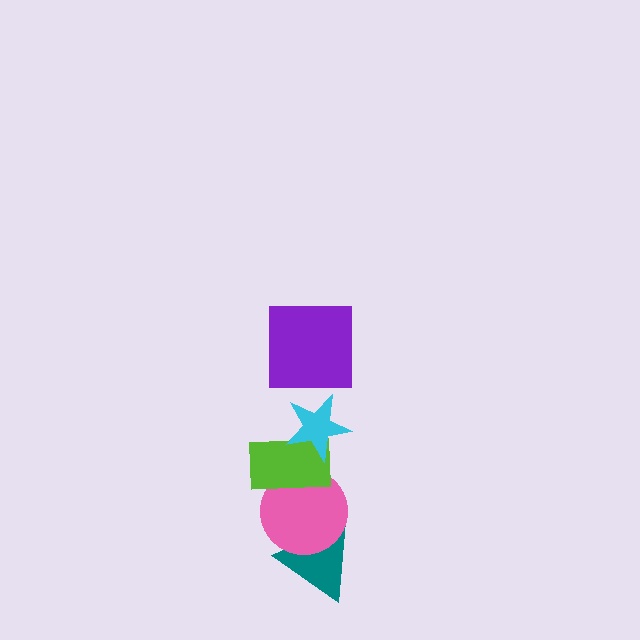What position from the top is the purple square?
The purple square is 1st from the top.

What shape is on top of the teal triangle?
The pink circle is on top of the teal triangle.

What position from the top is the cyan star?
The cyan star is 2nd from the top.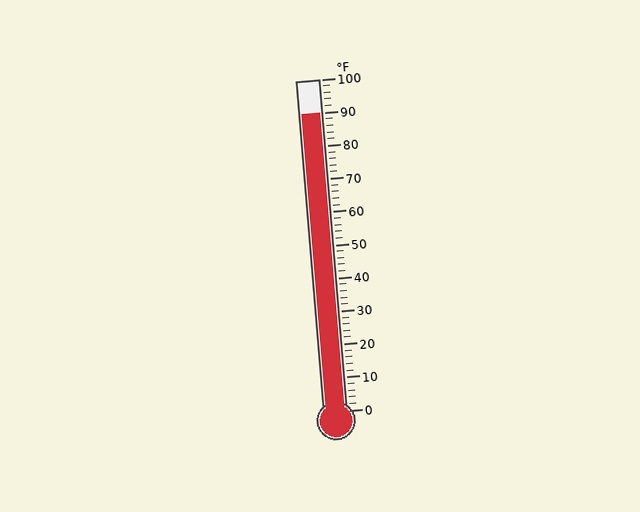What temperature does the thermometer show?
The thermometer shows approximately 90°F.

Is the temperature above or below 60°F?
The temperature is above 60°F.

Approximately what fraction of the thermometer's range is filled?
The thermometer is filled to approximately 90% of its range.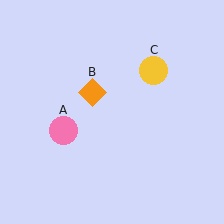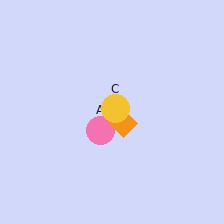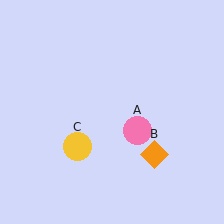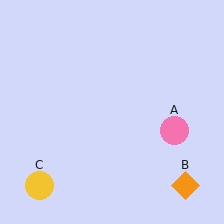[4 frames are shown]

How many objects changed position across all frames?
3 objects changed position: pink circle (object A), orange diamond (object B), yellow circle (object C).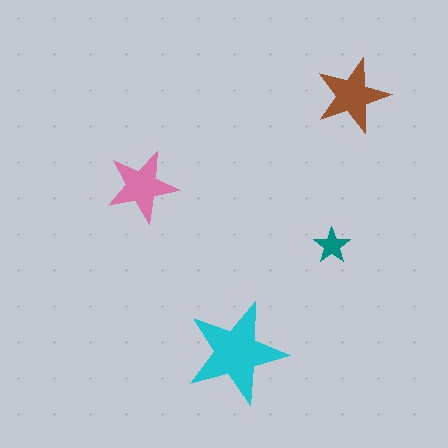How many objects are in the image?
There are 4 objects in the image.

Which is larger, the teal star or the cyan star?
The cyan one.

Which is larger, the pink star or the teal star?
The pink one.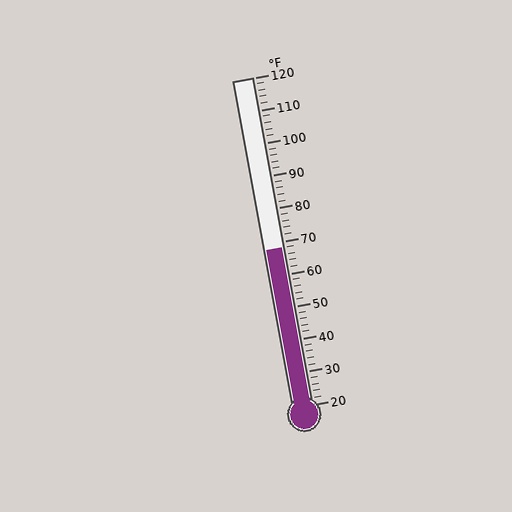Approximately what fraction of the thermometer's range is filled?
The thermometer is filled to approximately 50% of its range.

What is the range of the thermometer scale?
The thermometer scale ranges from 20°F to 120°F.